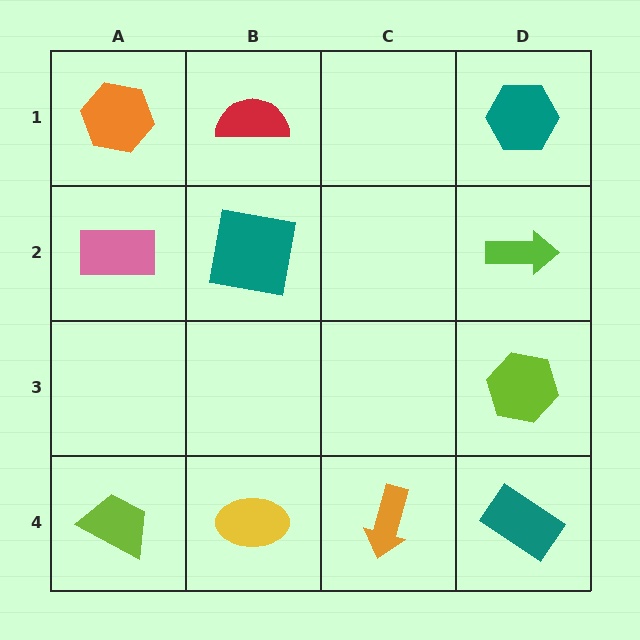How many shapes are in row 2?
3 shapes.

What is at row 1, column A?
An orange hexagon.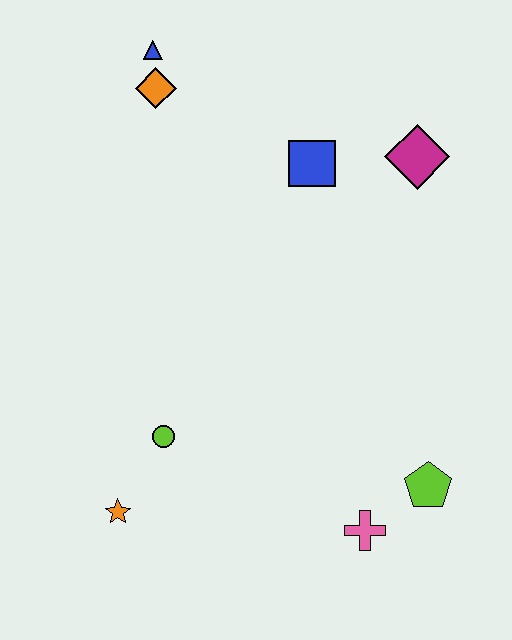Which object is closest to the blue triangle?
The orange diamond is closest to the blue triangle.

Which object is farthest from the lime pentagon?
The blue triangle is farthest from the lime pentagon.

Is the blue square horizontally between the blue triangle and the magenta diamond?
Yes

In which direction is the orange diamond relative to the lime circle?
The orange diamond is above the lime circle.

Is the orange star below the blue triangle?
Yes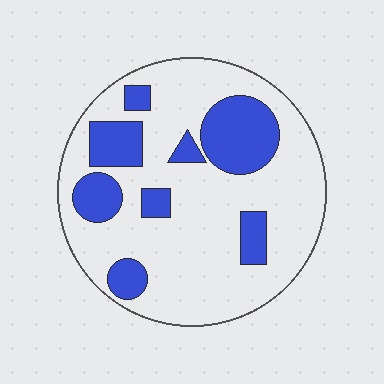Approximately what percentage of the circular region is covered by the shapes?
Approximately 25%.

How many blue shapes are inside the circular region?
8.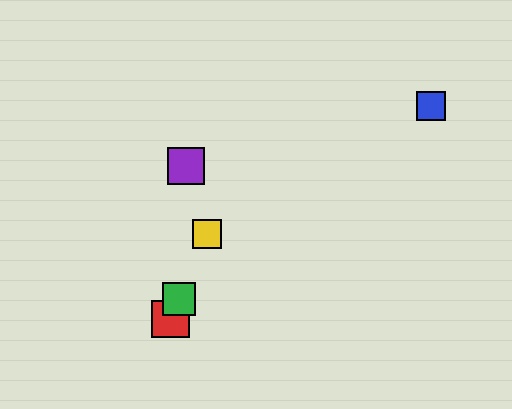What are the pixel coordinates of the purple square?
The purple square is at (186, 166).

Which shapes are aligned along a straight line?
The red square, the green square, the yellow square are aligned along a straight line.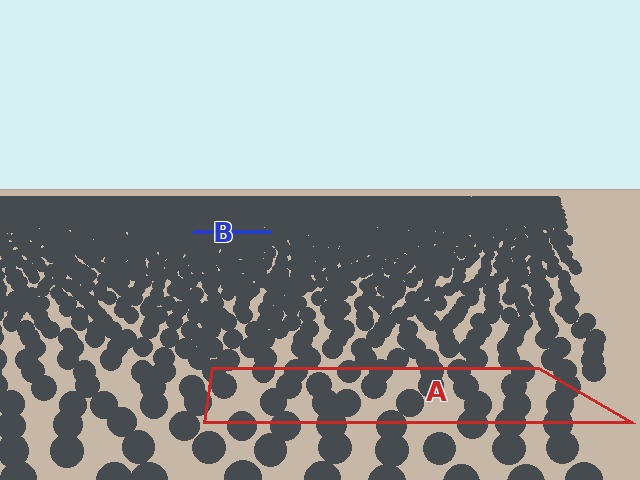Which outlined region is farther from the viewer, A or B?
Region B is farther from the viewer — the texture elements inside it appear smaller and more densely packed.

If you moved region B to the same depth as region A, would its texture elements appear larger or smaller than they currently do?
They would appear larger. At a closer depth, the same texture elements are projected at a bigger on-screen size.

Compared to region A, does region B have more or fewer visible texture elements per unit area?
Region B has more texture elements per unit area — they are packed more densely because it is farther away.